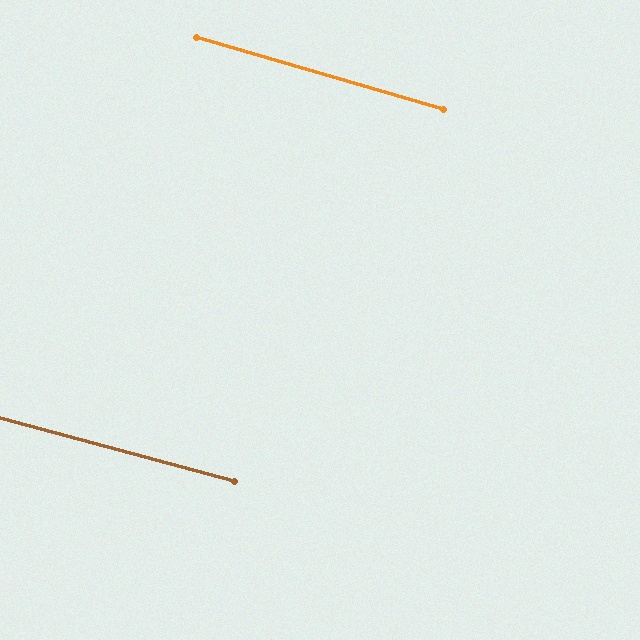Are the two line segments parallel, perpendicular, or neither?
Parallel — their directions differ by only 1.3°.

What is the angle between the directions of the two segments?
Approximately 1 degree.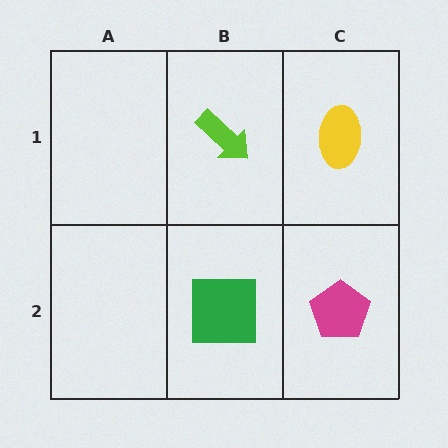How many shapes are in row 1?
2 shapes.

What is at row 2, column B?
A green square.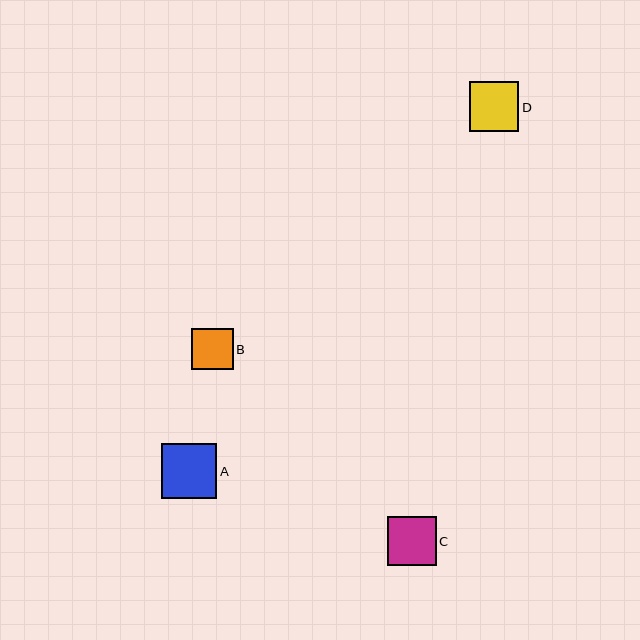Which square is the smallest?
Square B is the smallest with a size of approximately 41 pixels.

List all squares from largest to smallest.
From largest to smallest: A, D, C, B.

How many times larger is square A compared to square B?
Square A is approximately 1.3 times the size of square B.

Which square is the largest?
Square A is the largest with a size of approximately 55 pixels.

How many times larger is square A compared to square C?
Square A is approximately 1.1 times the size of square C.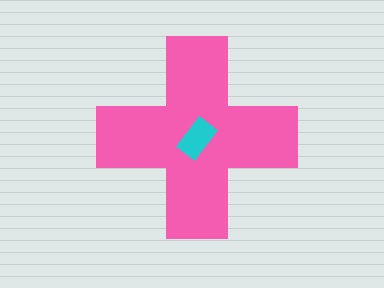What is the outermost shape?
The pink cross.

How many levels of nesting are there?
2.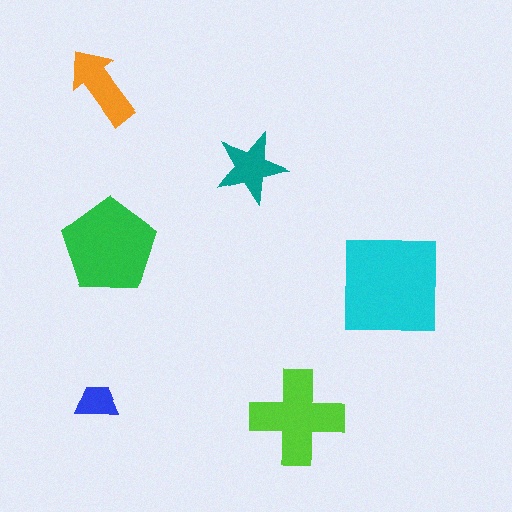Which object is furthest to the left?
The orange arrow is leftmost.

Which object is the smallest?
The blue trapezoid.